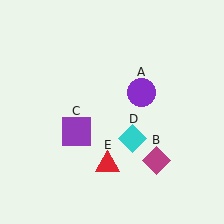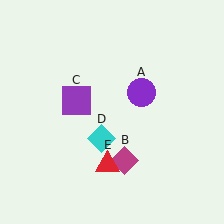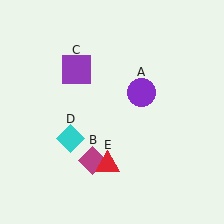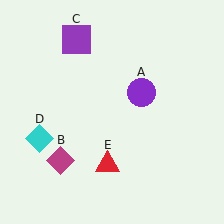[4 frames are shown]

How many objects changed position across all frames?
3 objects changed position: magenta diamond (object B), purple square (object C), cyan diamond (object D).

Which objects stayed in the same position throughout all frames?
Purple circle (object A) and red triangle (object E) remained stationary.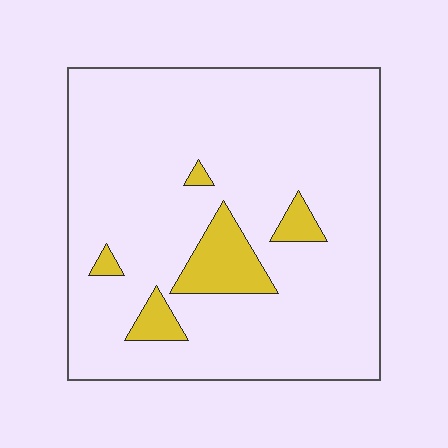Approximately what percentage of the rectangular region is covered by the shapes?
Approximately 10%.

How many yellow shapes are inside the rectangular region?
5.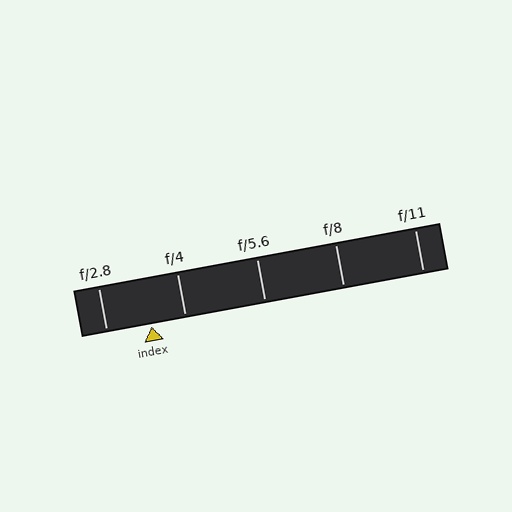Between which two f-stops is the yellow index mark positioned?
The index mark is between f/2.8 and f/4.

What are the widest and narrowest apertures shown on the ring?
The widest aperture shown is f/2.8 and the narrowest is f/11.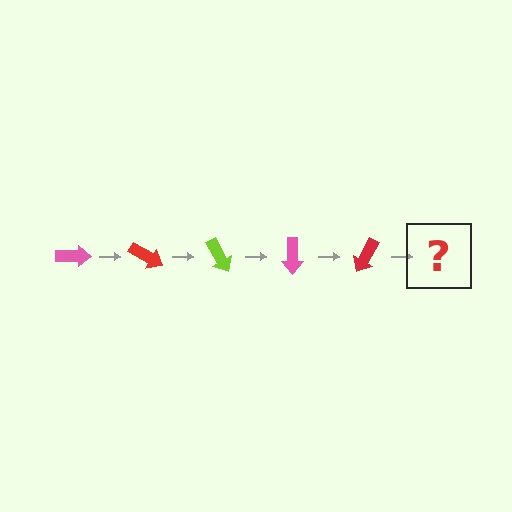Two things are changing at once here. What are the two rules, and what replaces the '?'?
The two rules are that it rotates 30 degrees each step and the color cycles through pink, red, and lime. The '?' should be a lime arrow, rotated 150 degrees from the start.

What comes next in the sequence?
The next element should be a lime arrow, rotated 150 degrees from the start.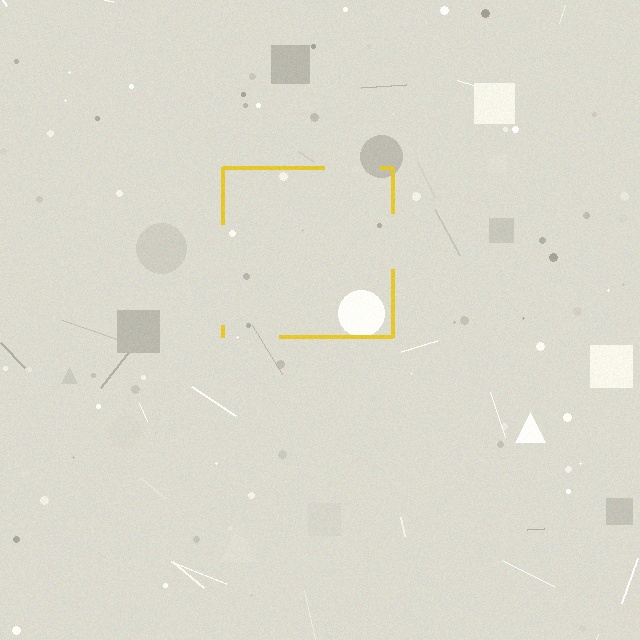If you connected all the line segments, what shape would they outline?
They would outline a square.